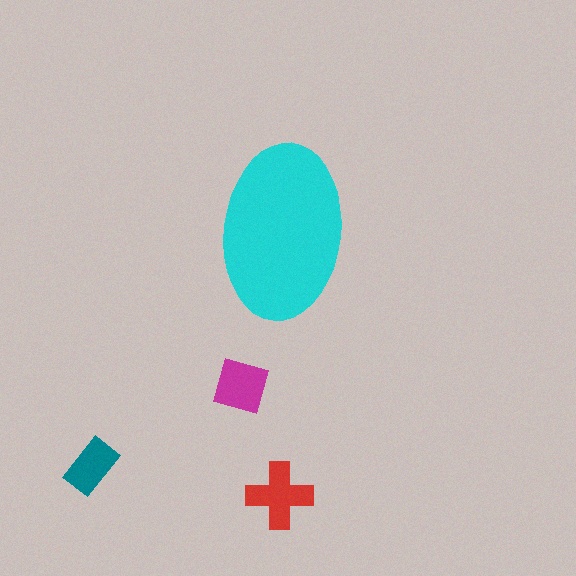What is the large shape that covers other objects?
A cyan ellipse.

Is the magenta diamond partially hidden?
No, the magenta diamond is fully visible.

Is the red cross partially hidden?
No, the red cross is fully visible.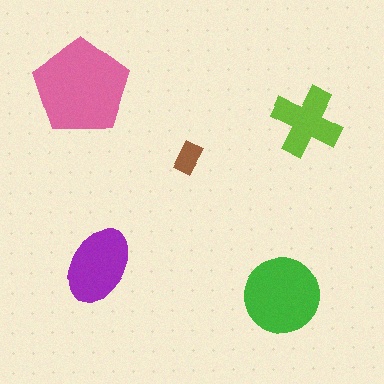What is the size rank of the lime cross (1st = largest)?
4th.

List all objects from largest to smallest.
The pink pentagon, the green circle, the purple ellipse, the lime cross, the brown rectangle.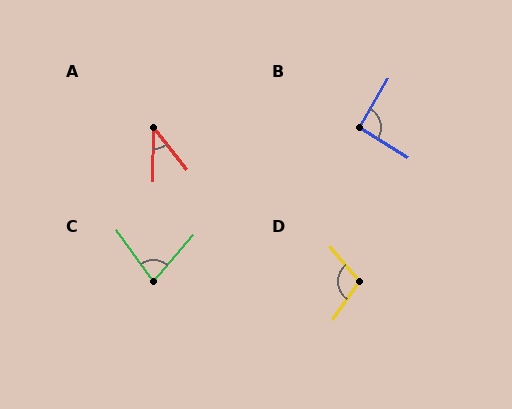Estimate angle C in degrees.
Approximately 76 degrees.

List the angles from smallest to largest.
A (39°), C (76°), B (91°), D (105°).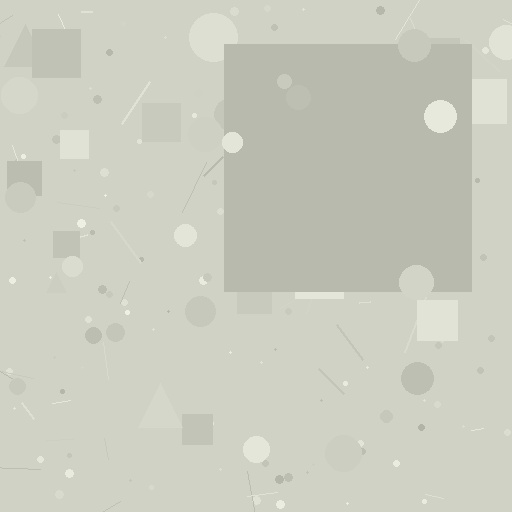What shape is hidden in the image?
A square is hidden in the image.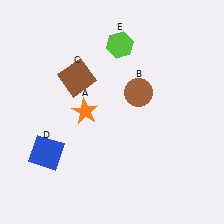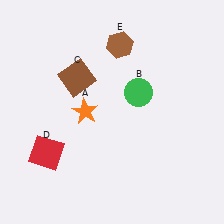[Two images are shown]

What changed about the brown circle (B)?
In Image 1, B is brown. In Image 2, it changed to green.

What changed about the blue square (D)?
In Image 1, D is blue. In Image 2, it changed to red.